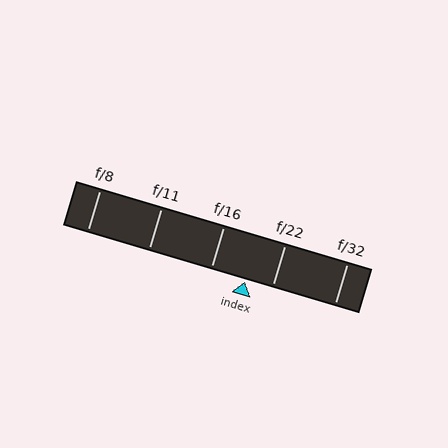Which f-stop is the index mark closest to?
The index mark is closest to f/22.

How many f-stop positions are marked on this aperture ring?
There are 5 f-stop positions marked.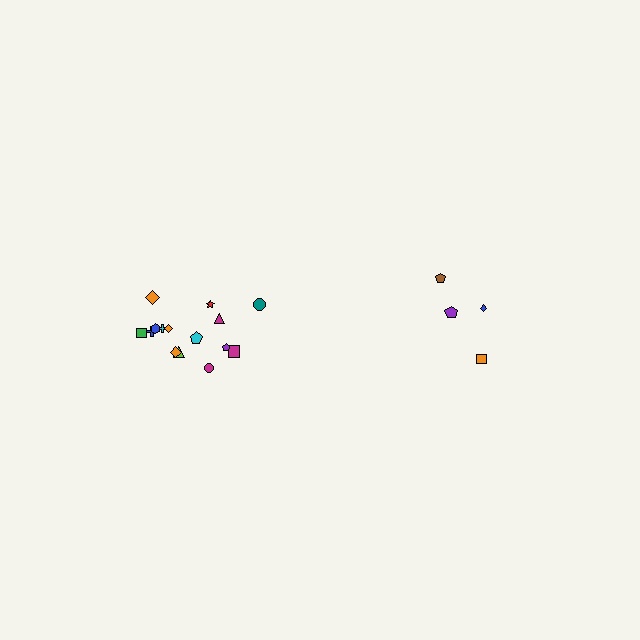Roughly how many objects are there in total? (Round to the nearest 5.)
Roughly 20 objects in total.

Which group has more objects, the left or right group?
The left group.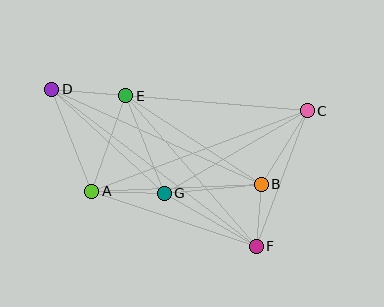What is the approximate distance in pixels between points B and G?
The distance between B and G is approximately 97 pixels.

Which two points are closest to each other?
Points B and F are closest to each other.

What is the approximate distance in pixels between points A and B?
The distance between A and B is approximately 170 pixels.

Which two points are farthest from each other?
Points D and F are farthest from each other.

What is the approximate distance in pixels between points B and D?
The distance between B and D is approximately 230 pixels.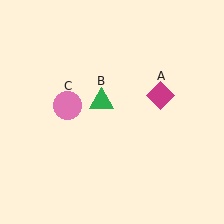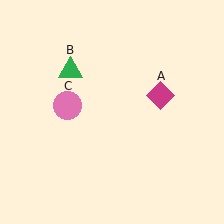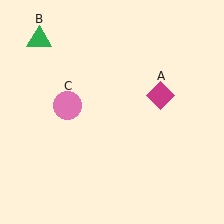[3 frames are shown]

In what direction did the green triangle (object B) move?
The green triangle (object B) moved up and to the left.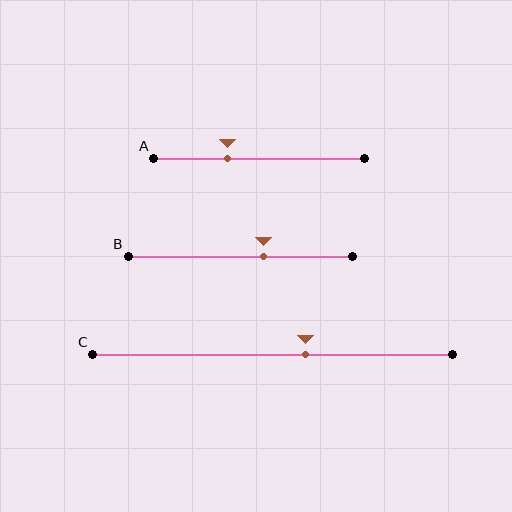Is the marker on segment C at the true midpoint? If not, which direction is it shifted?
No, the marker on segment C is shifted to the right by about 9% of the segment length.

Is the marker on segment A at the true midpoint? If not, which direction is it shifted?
No, the marker on segment A is shifted to the left by about 15% of the segment length.